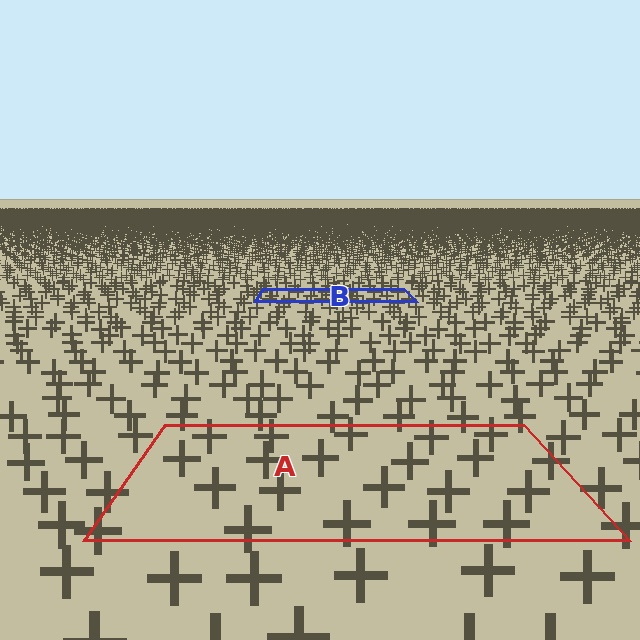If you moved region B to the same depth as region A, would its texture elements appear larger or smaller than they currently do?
They would appear larger. At a closer depth, the same texture elements are projected at a bigger on-screen size.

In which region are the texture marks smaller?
The texture marks are smaller in region B, because it is farther away.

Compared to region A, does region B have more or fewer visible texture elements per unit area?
Region B has more texture elements per unit area — they are packed more densely because it is farther away.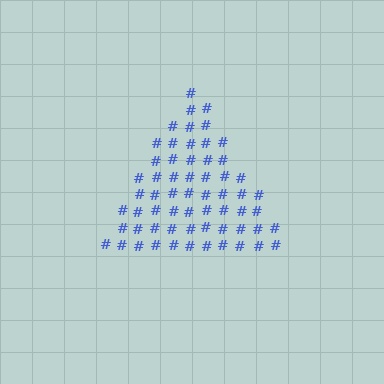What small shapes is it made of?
It is made of small hash symbols.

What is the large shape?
The large shape is a triangle.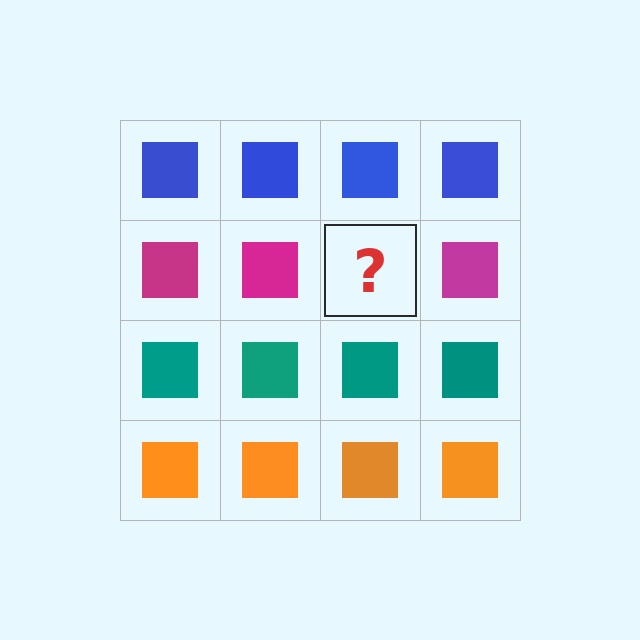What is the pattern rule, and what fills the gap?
The rule is that each row has a consistent color. The gap should be filled with a magenta square.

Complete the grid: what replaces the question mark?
The question mark should be replaced with a magenta square.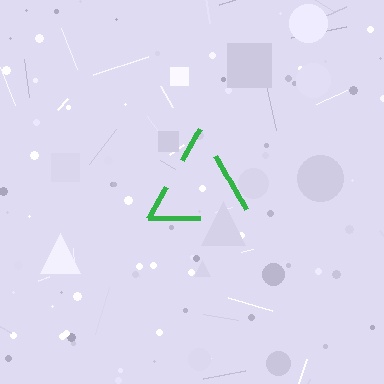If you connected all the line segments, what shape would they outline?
They would outline a triangle.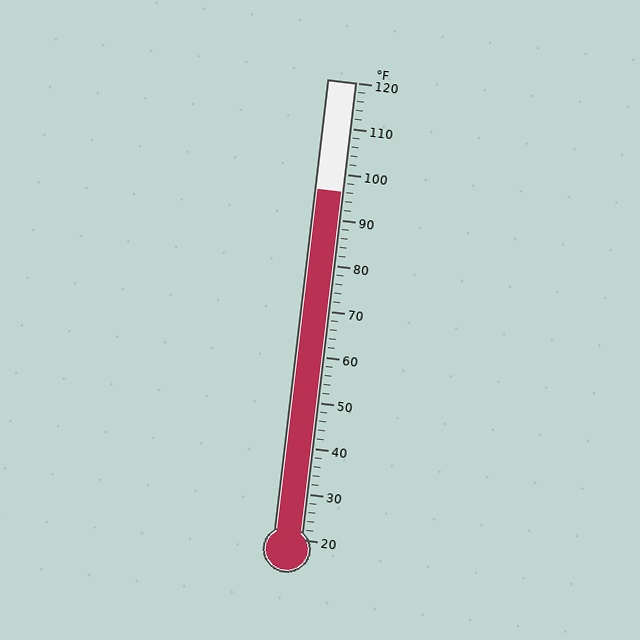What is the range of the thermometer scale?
The thermometer scale ranges from 20°F to 120°F.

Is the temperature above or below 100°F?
The temperature is below 100°F.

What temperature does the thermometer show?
The thermometer shows approximately 96°F.